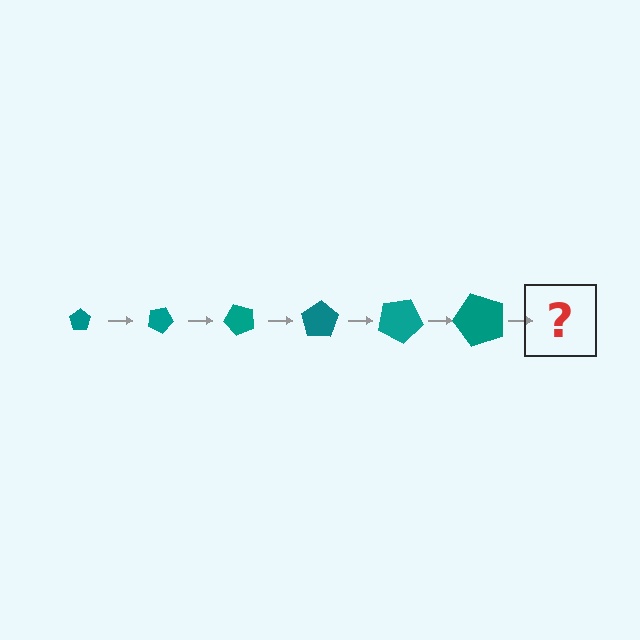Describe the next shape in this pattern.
It should be a pentagon, larger than the previous one and rotated 150 degrees from the start.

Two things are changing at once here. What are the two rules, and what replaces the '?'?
The two rules are that the pentagon grows larger each step and it rotates 25 degrees each step. The '?' should be a pentagon, larger than the previous one and rotated 150 degrees from the start.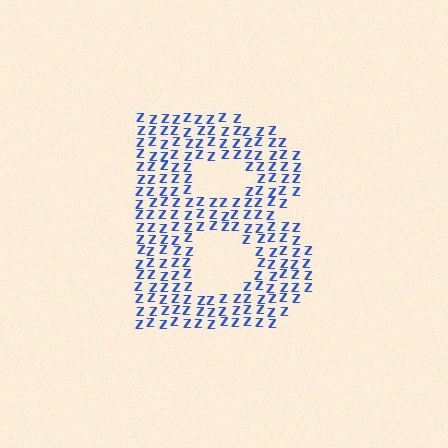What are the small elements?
The small elements are letter Z's.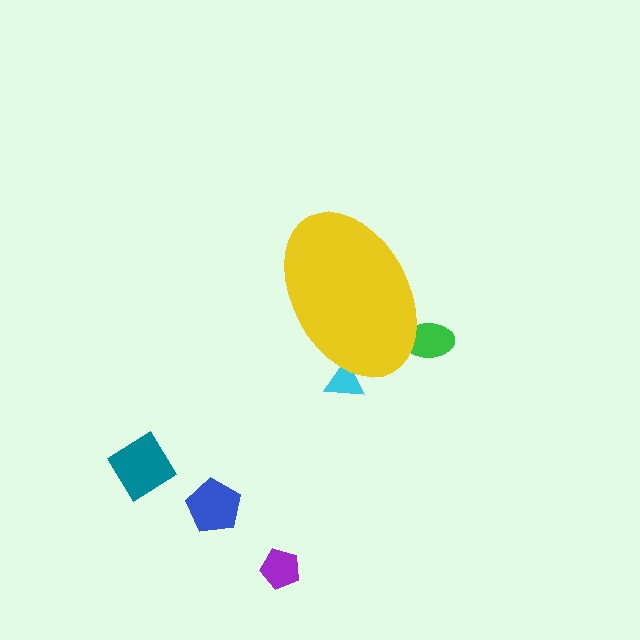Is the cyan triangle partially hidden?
Yes, the cyan triangle is partially hidden behind the yellow ellipse.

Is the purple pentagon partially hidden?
No, the purple pentagon is fully visible.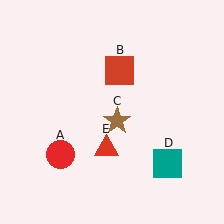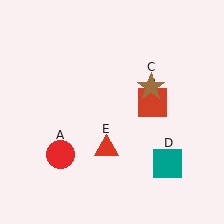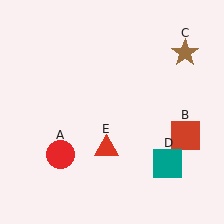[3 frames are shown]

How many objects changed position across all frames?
2 objects changed position: red square (object B), brown star (object C).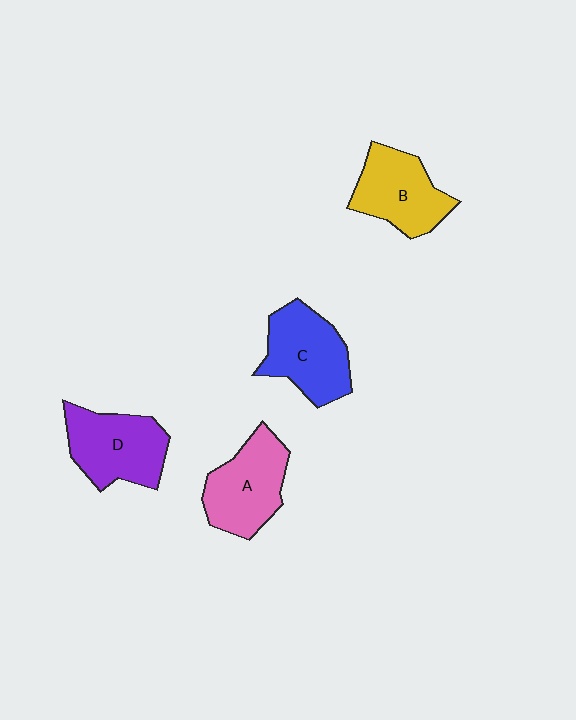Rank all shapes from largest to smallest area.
From largest to smallest: D (purple), C (blue), A (pink), B (yellow).